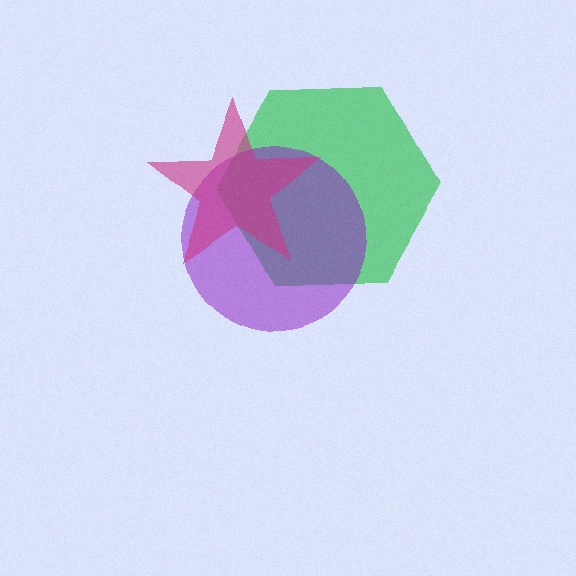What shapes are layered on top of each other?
The layered shapes are: a green hexagon, a purple circle, a magenta star.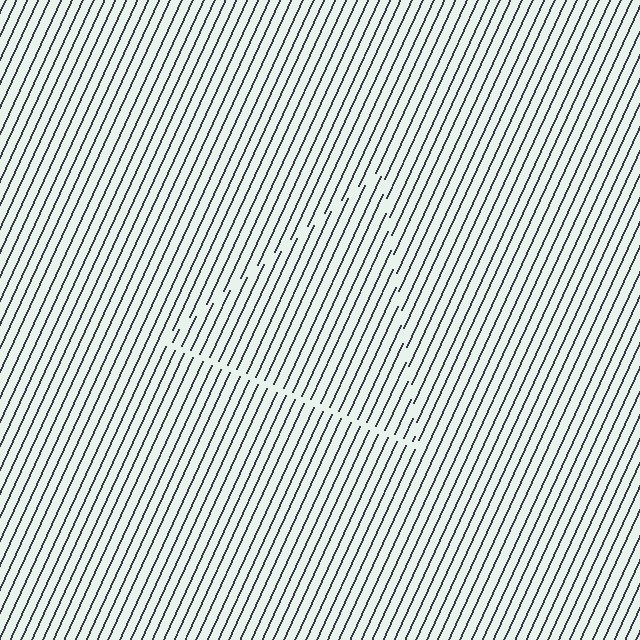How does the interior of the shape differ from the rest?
The interior of the shape contains the same grating, shifted by half a period — the contour is defined by the phase discontinuity where line-ends from the inner and outer gratings abut.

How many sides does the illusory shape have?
3 sides — the line-ends trace a triangle.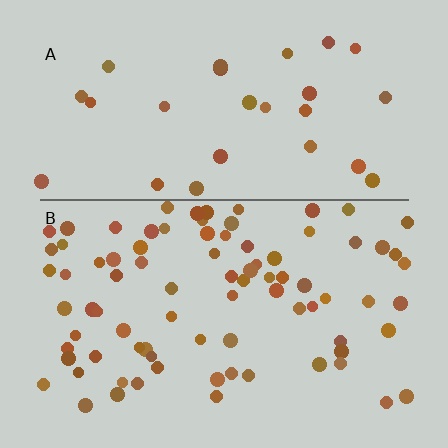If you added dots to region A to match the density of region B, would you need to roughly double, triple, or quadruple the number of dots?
Approximately triple.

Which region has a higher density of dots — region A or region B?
B (the bottom).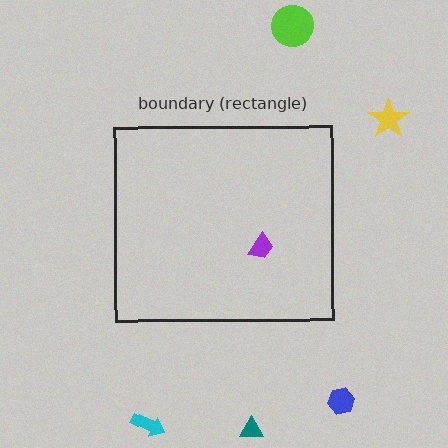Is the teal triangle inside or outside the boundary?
Outside.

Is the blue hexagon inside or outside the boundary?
Outside.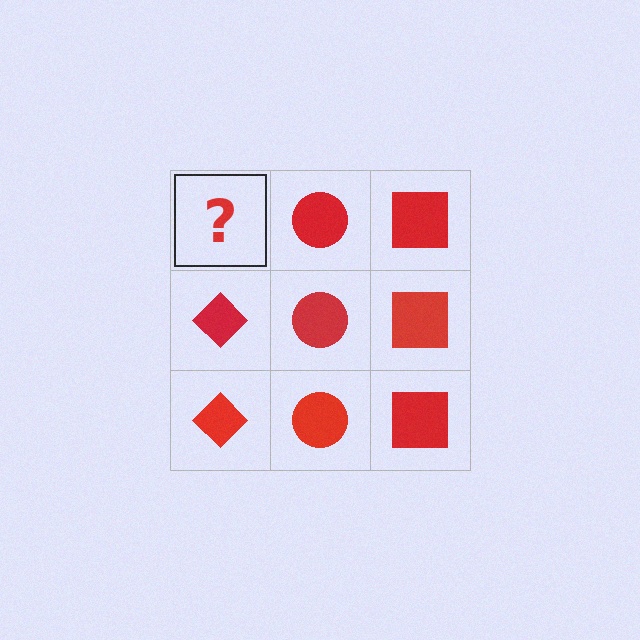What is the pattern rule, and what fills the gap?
The rule is that each column has a consistent shape. The gap should be filled with a red diamond.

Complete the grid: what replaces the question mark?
The question mark should be replaced with a red diamond.